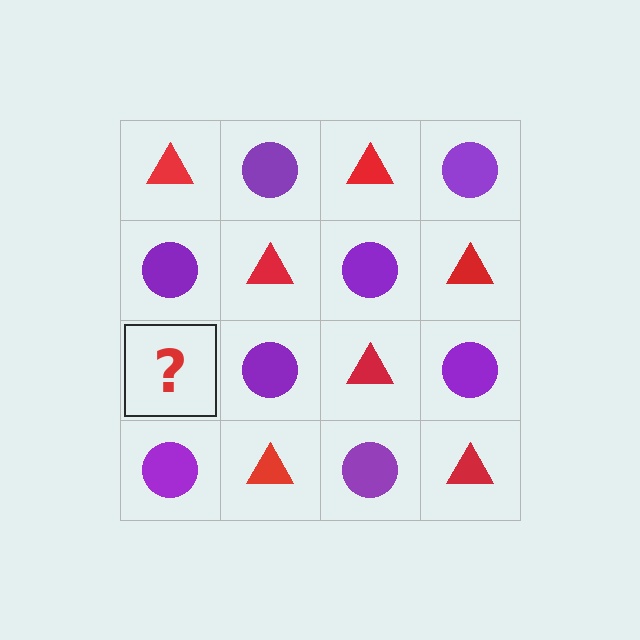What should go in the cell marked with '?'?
The missing cell should contain a red triangle.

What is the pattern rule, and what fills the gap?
The rule is that it alternates red triangle and purple circle in a checkerboard pattern. The gap should be filled with a red triangle.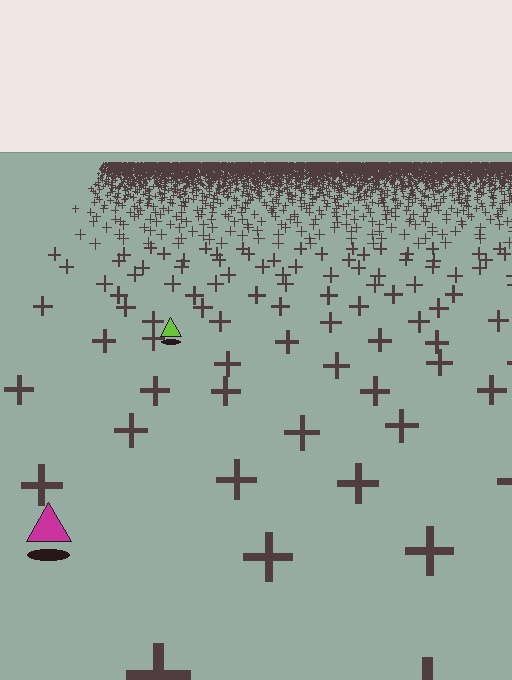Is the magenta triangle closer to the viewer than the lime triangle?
Yes. The magenta triangle is closer — you can tell from the texture gradient: the ground texture is coarser near it.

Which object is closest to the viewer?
The magenta triangle is closest. The texture marks near it are larger and more spread out.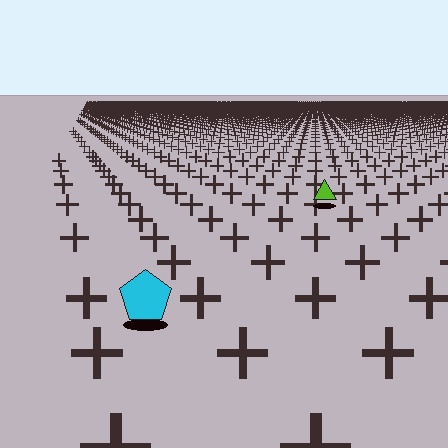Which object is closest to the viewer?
The cyan pentagon is closest. The texture marks near it are larger and more spread out.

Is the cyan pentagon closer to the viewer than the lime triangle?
Yes. The cyan pentagon is closer — you can tell from the texture gradient: the ground texture is coarser near it.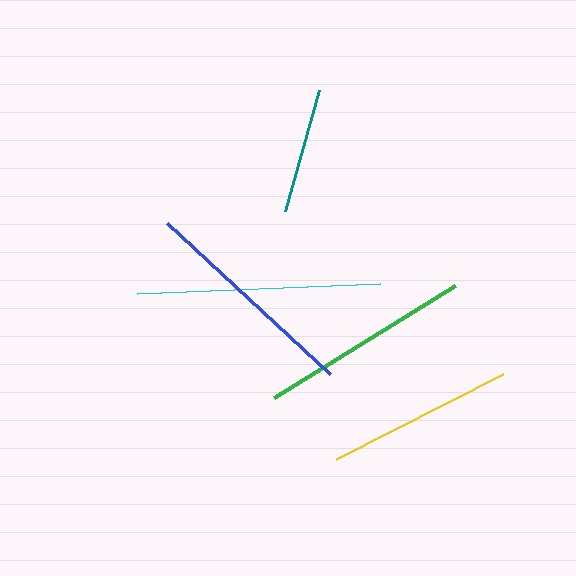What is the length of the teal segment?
The teal segment is approximately 126 pixels long.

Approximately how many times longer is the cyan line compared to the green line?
The cyan line is approximately 1.1 times the length of the green line.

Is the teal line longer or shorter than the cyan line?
The cyan line is longer than the teal line.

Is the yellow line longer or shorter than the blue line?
The blue line is longer than the yellow line.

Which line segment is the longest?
The cyan line is the longest at approximately 243 pixels.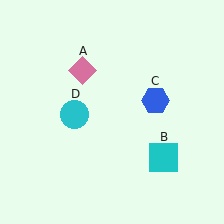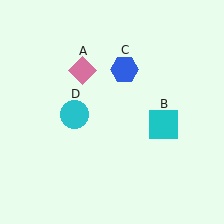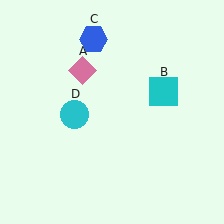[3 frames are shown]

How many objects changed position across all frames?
2 objects changed position: cyan square (object B), blue hexagon (object C).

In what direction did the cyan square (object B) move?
The cyan square (object B) moved up.